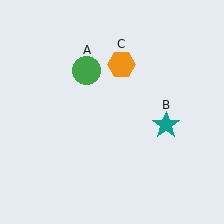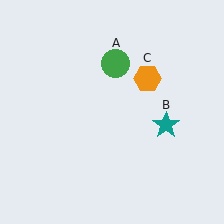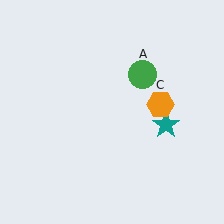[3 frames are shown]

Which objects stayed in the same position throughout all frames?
Teal star (object B) remained stationary.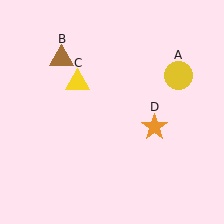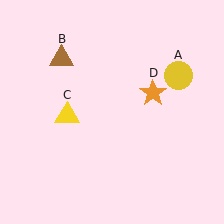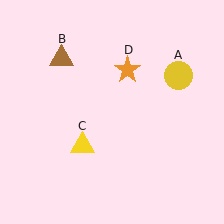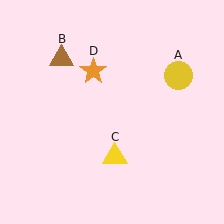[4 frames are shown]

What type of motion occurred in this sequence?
The yellow triangle (object C), orange star (object D) rotated counterclockwise around the center of the scene.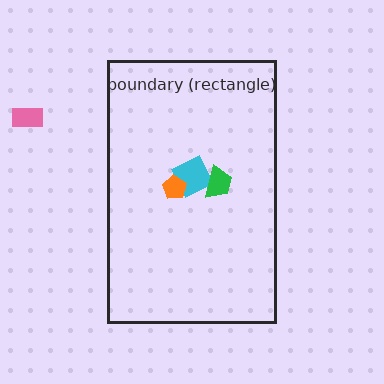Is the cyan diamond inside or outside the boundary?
Inside.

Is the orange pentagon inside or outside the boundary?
Inside.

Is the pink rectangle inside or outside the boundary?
Outside.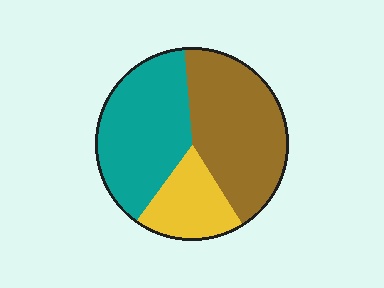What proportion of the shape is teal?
Teal covers roughly 40% of the shape.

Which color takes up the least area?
Yellow, at roughly 20%.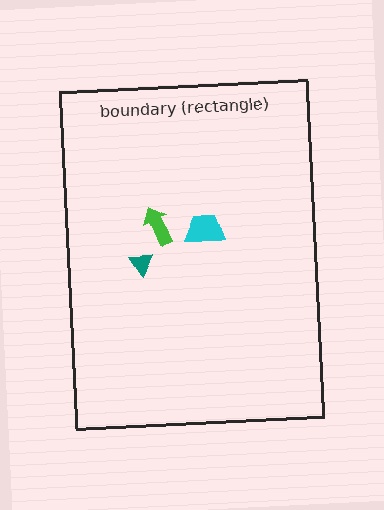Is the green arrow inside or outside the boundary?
Inside.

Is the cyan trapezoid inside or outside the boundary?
Inside.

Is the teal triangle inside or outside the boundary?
Inside.